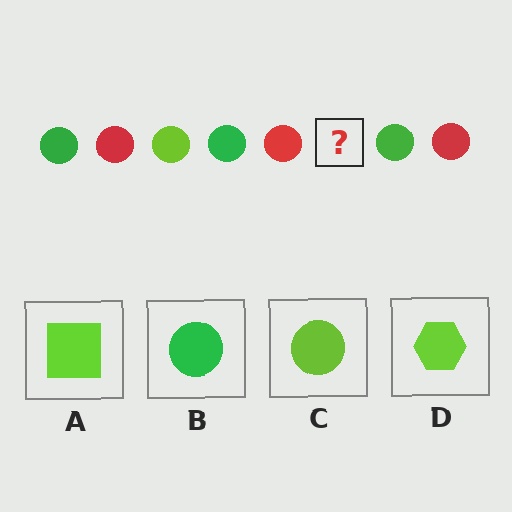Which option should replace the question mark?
Option C.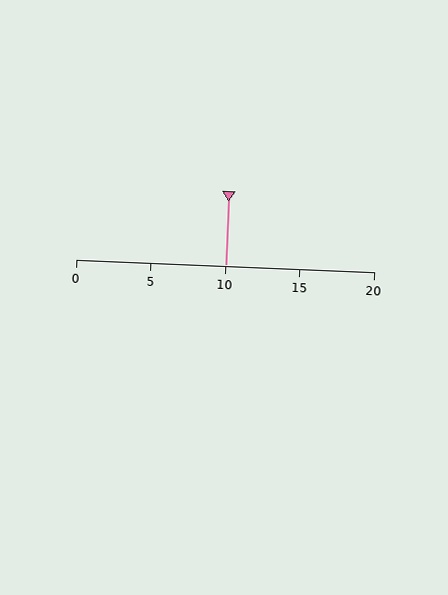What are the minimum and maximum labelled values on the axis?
The axis runs from 0 to 20.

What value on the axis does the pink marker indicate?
The marker indicates approximately 10.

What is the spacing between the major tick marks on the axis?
The major ticks are spaced 5 apart.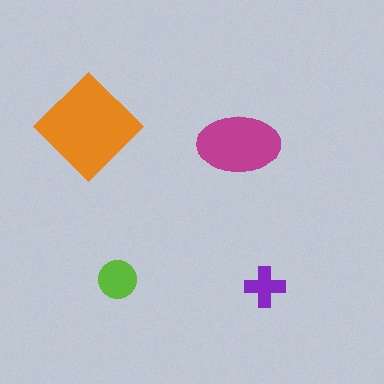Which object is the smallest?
The purple cross.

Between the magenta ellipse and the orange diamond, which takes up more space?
The orange diamond.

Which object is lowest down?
The purple cross is bottommost.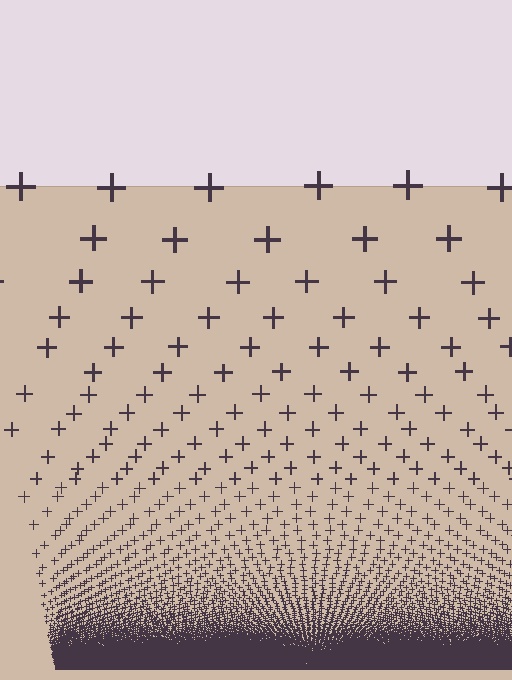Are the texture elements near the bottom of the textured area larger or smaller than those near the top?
Smaller. The gradient is inverted — elements near the bottom are smaller and denser.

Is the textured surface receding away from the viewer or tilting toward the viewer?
The surface appears to tilt toward the viewer. Texture elements get larger and sparser toward the top.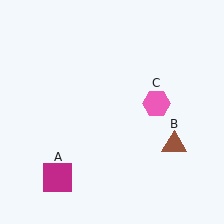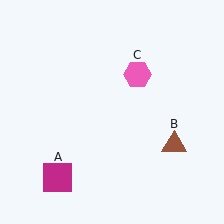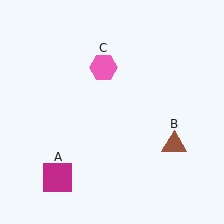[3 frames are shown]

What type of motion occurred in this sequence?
The pink hexagon (object C) rotated counterclockwise around the center of the scene.